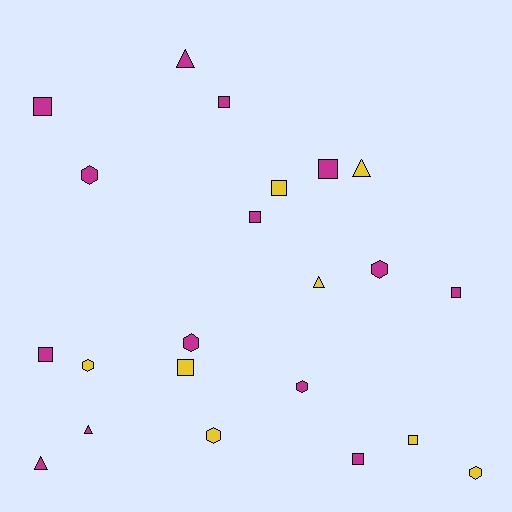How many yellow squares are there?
There are 3 yellow squares.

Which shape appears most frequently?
Square, with 10 objects.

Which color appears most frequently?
Magenta, with 14 objects.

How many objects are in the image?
There are 22 objects.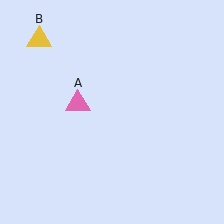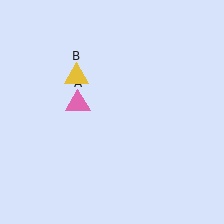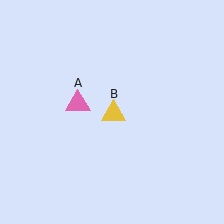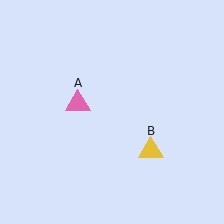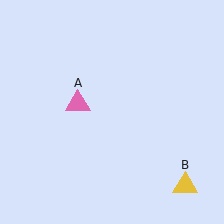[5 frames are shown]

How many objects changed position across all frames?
1 object changed position: yellow triangle (object B).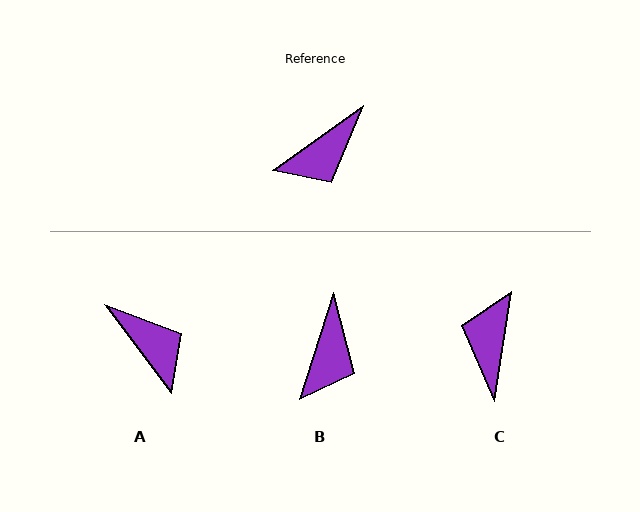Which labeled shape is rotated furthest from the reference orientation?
C, about 134 degrees away.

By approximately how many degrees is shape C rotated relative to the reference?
Approximately 134 degrees clockwise.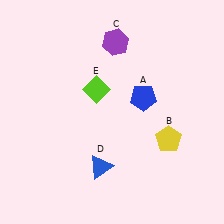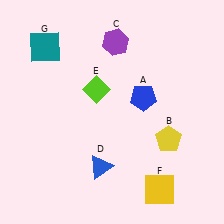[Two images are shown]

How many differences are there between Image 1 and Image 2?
There are 2 differences between the two images.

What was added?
A yellow square (F), a teal square (G) were added in Image 2.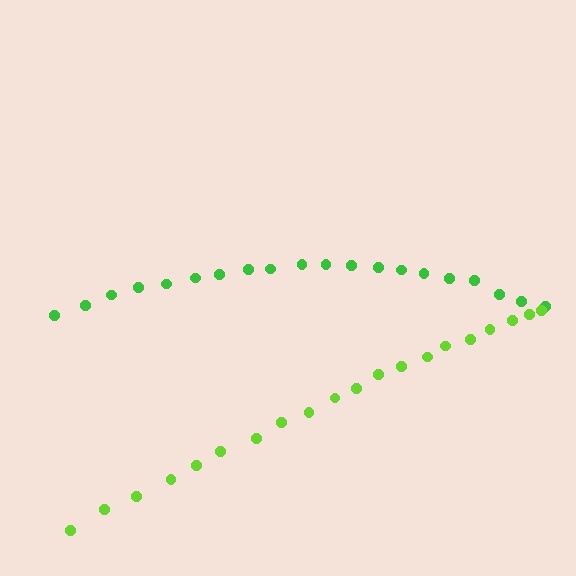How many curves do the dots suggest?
There are 2 distinct paths.